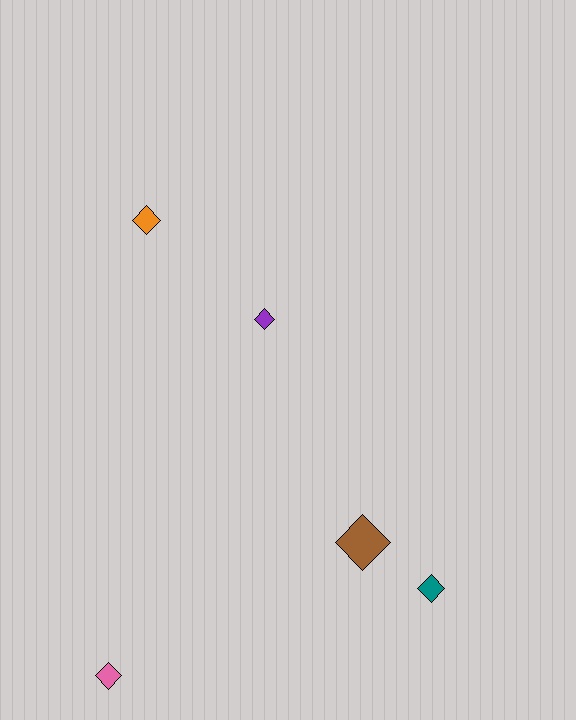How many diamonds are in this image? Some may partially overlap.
There are 5 diamonds.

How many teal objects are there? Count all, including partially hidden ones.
There is 1 teal object.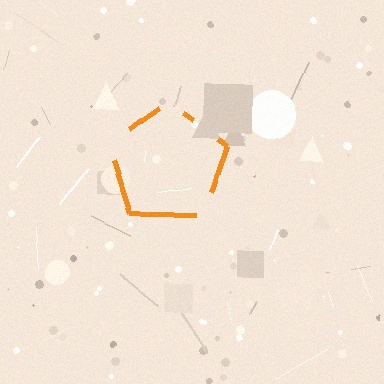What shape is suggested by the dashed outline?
The dashed outline suggests a pentagon.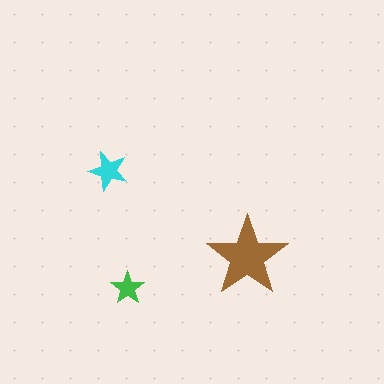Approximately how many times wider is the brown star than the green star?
About 2.5 times wider.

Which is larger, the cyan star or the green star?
The cyan one.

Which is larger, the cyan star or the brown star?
The brown one.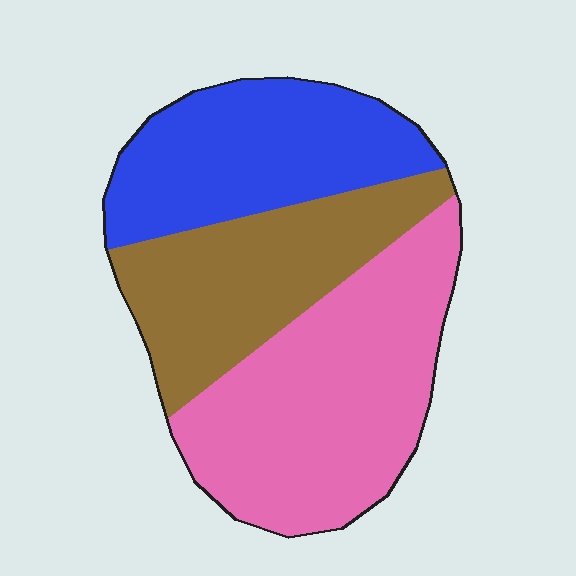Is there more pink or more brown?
Pink.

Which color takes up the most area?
Pink, at roughly 40%.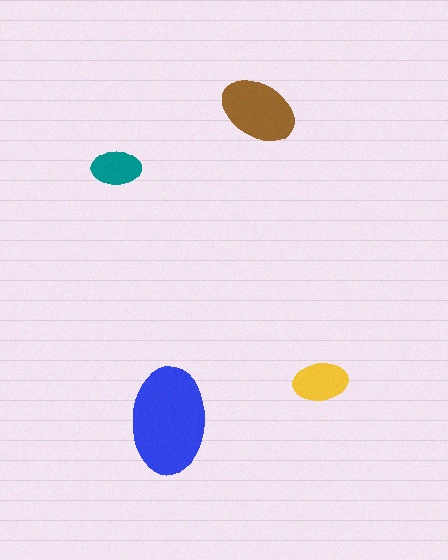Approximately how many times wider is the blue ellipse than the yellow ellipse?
About 2 times wider.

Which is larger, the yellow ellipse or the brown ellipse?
The brown one.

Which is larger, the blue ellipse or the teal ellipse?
The blue one.